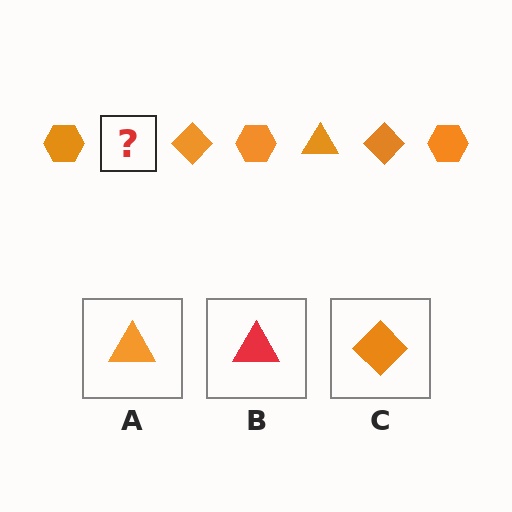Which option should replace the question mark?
Option A.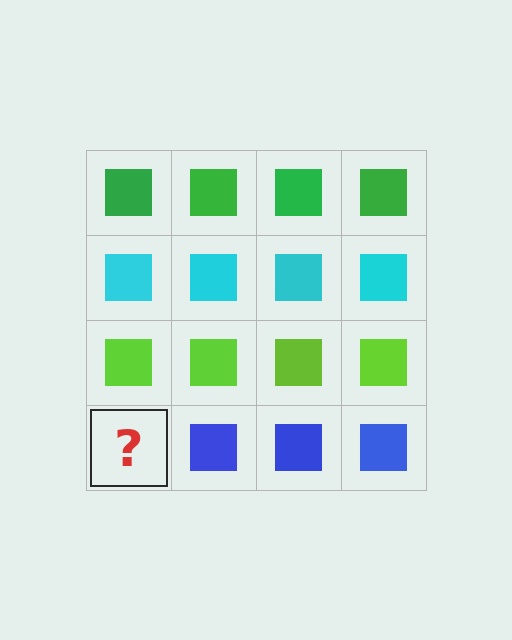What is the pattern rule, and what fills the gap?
The rule is that each row has a consistent color. The gap should be filled with a blue square.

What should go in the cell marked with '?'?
The missing cell should contain a blue square.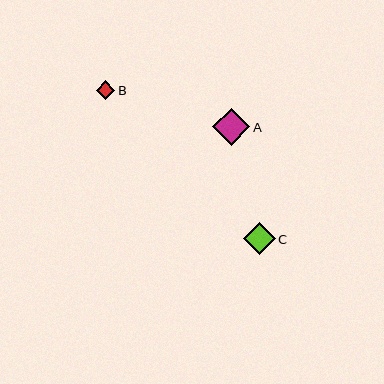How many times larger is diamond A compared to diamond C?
Diamond A is approximately 1.2 times the size of diamond C.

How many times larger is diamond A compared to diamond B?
Diamond A is approximately 2.0 times the size of diamond B.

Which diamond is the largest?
Diamond A is the largest with a size of approximately 37 pixels.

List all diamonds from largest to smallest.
From largest to smallest: A, C, B.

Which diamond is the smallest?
Diamond B is the smallest with a size of approximately 19 pixels.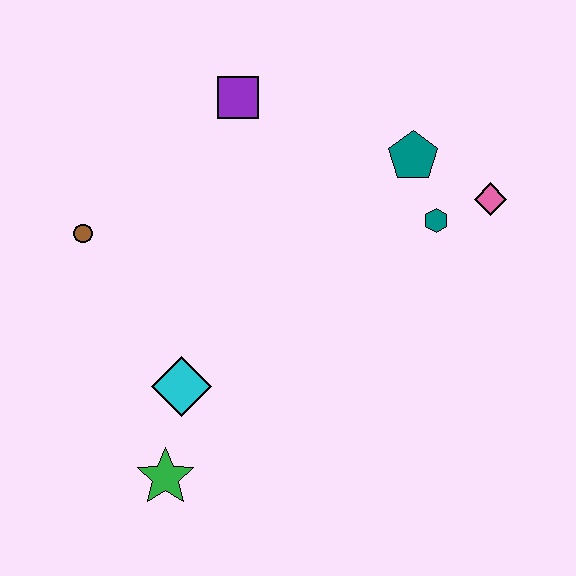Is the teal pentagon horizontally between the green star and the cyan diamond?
No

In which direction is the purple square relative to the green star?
The purple square is above the green star.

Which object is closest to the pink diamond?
The teal hexagon is closest to the pink diamond.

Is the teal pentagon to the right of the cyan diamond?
Yes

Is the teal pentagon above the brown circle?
Yes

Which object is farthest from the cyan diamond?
The pink diamond is farthest from the cyan diamond.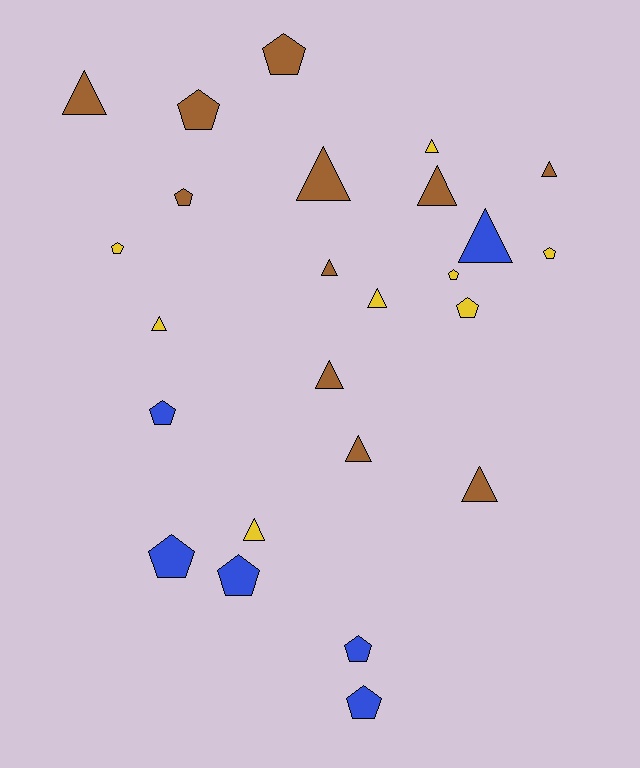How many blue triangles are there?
There is 1 blue triangle.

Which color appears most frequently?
Brown, with 11 objects.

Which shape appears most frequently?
Triangle, with 13 objects.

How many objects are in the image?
There are 25 objects.